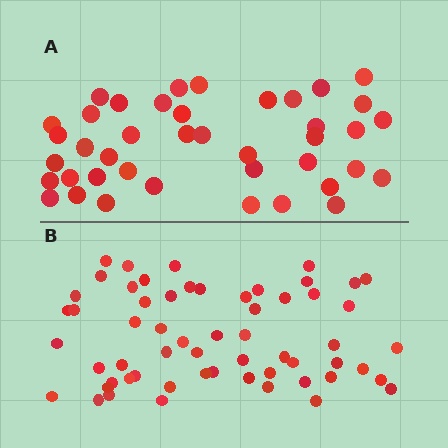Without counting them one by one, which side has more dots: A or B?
Region B (the bottom region) has more dots.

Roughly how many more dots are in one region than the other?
Region B has approximately 20 more dots than region A.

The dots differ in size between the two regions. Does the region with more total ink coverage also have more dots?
No. Region A has more total ink coverage because its dots are larger, but region B actually contains more individual dots. Total area can be misleading — the number of items is what matters here.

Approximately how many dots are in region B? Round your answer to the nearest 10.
About 60 dots. (The exact count is 59, which rounds to 60.)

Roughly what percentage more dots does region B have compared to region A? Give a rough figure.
About 45% more.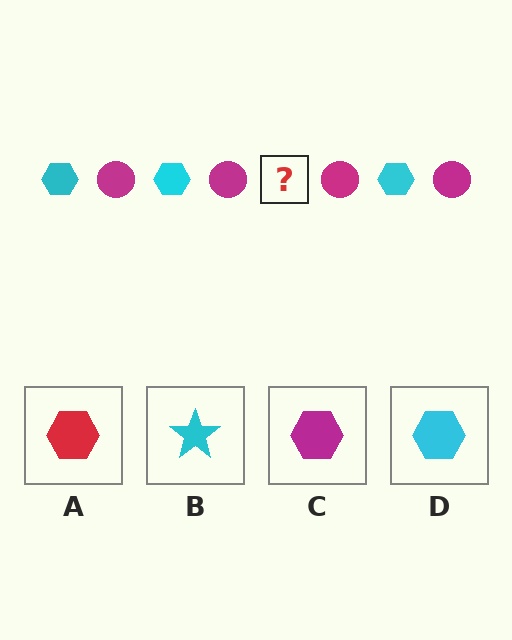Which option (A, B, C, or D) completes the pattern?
D.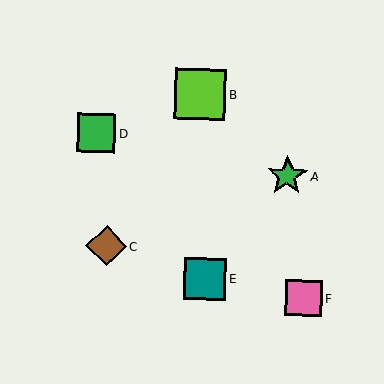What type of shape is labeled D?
Shape D is a green square.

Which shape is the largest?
The lime square (labeled B) is the largest.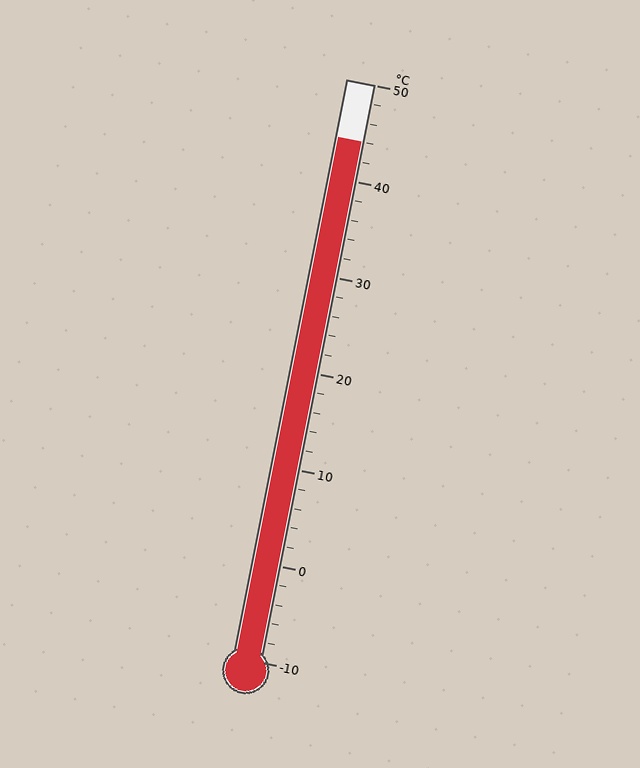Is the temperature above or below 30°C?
The temperature is above 30°C.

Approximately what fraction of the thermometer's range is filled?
The thermometer is filled to approximately 90% of its range.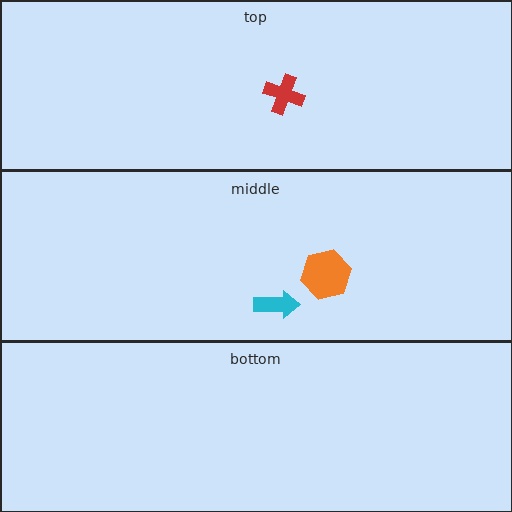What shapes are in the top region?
The red cross.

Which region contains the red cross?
The top region.